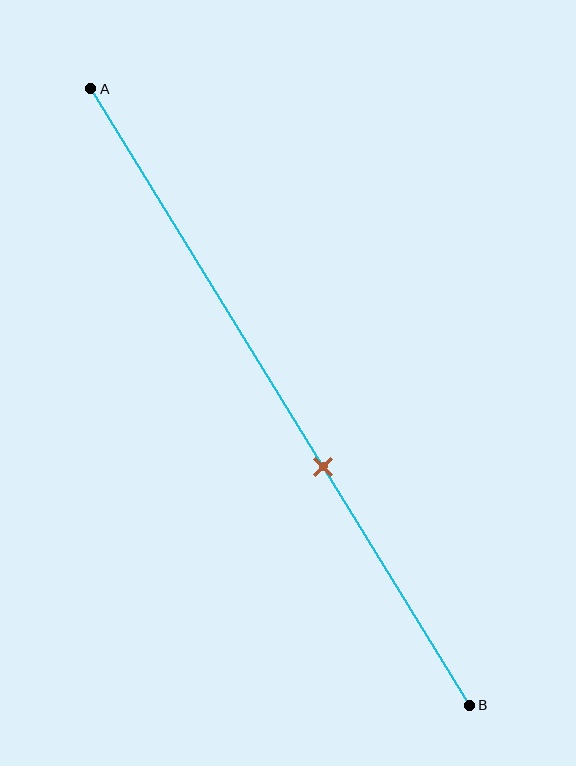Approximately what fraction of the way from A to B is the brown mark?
The brown mark is approximately 60% of the way from A to B.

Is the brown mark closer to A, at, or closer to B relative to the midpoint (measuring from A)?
The brown mark is closer to point B than the midpoint of segment AB.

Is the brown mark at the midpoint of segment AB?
No, the mark is at about 60% from A, not at the 50% midpoint.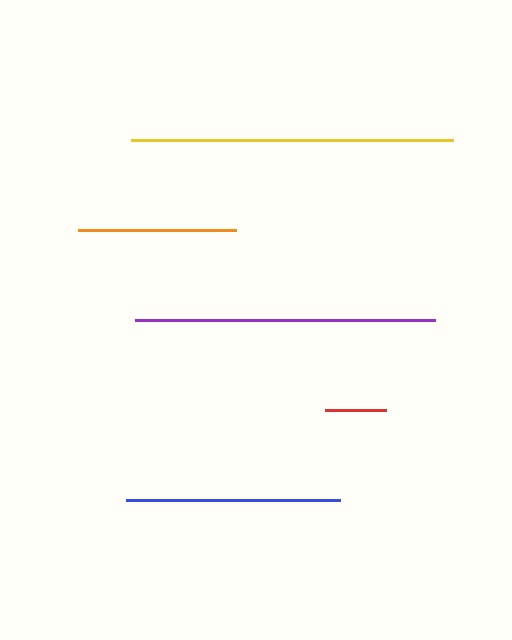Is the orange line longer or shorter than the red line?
The orange line is longer than the red line.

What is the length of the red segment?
The red segment is approximately 61 pixels long.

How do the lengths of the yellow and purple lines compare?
The yellow and purple lines are approximately the same length.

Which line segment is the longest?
The yellow line is the longest at approximately 323 pixels.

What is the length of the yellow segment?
The yellow segment is approximately 323 pixels long.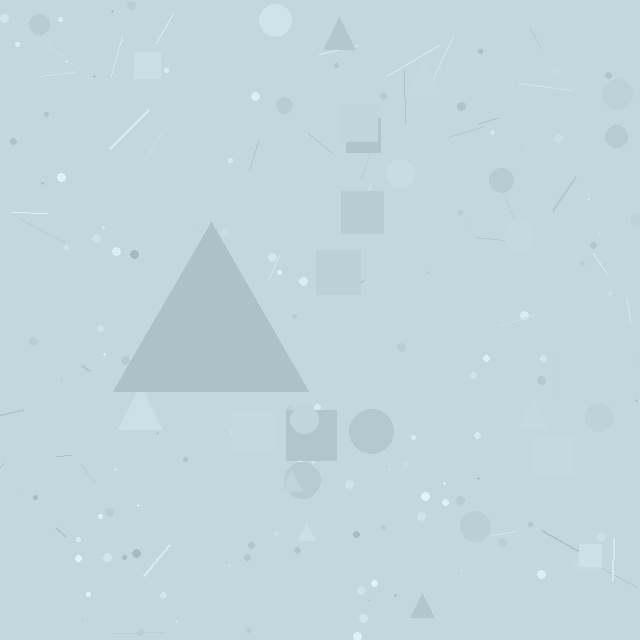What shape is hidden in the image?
A triangle is hidden in the image.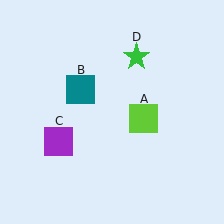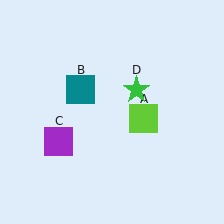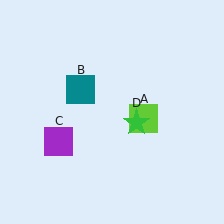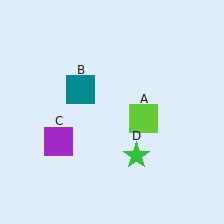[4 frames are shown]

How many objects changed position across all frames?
1 object changed position: green star (object D).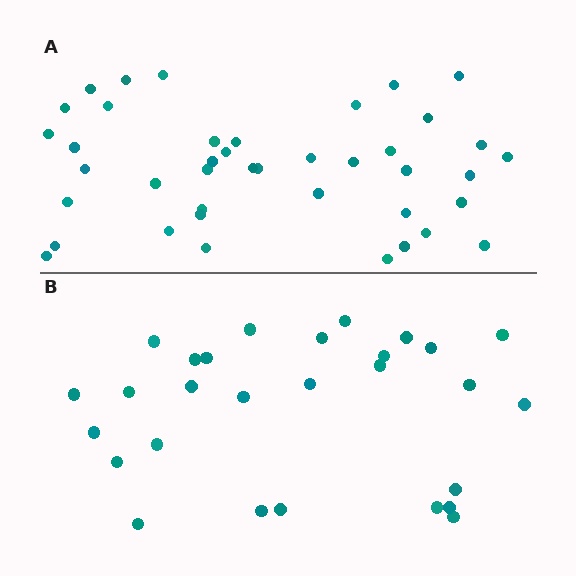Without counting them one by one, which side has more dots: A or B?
Region A (the top region) has more dots.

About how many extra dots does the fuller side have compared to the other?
Region A has approximately 15 more dots than region B.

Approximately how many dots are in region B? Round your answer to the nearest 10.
About 30 dots. (The exact count is 28, which rounds to 30.)